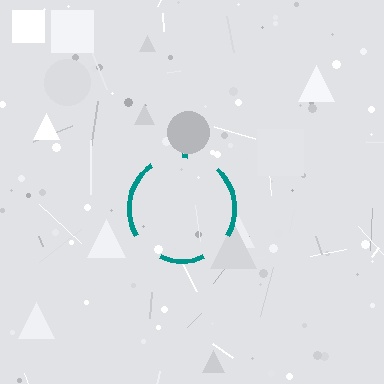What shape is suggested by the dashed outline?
The dashed outline suggests a circle.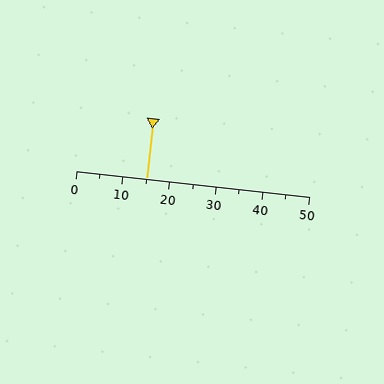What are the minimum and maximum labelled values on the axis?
The axis runs from 0 to 50.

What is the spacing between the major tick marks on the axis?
The major ticks are spaced 10 apart.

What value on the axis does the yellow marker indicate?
The marker indicates approximately 15.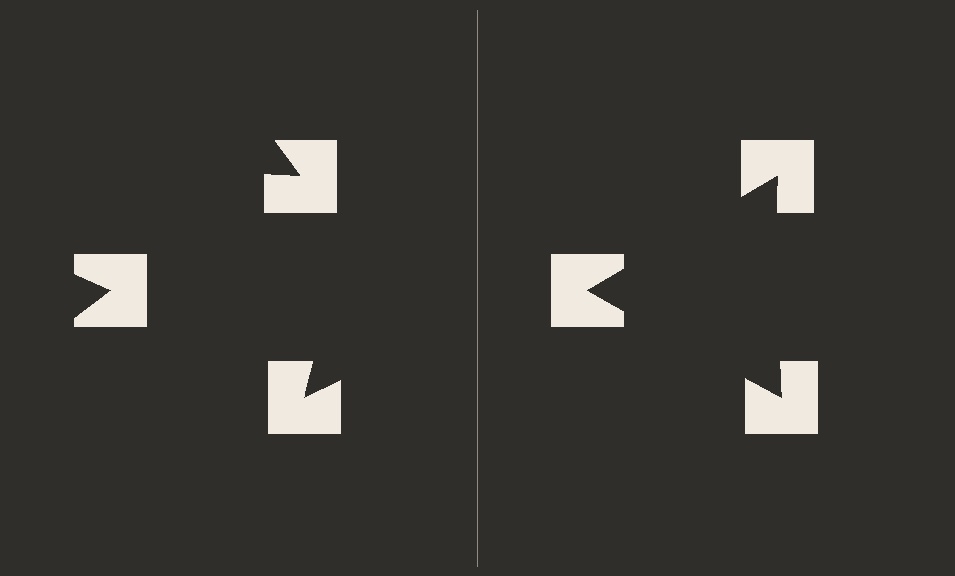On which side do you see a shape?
An illusory triangle appears on the right side. On the left side the wedge cuts are rotated, so no coherent shape forms.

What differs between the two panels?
The notched squares are positioned identically on both sides; only the wedge orientations differ. On the right they align to a triangle; on the left they are misaligned.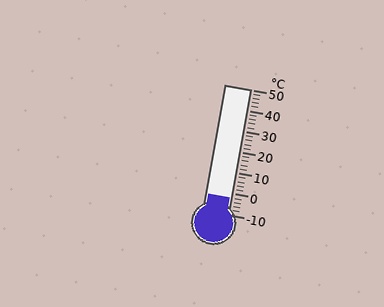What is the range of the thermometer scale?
The thermometer scale ranges from -10°C to 50°C.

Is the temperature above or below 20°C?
The temperature is below 20°C.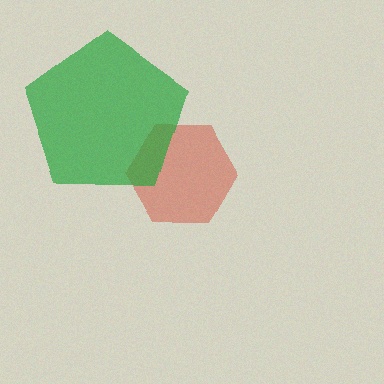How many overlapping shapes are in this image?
There are 2 overlapping shapes in the image.